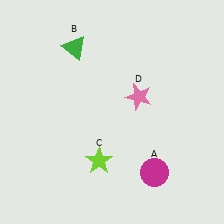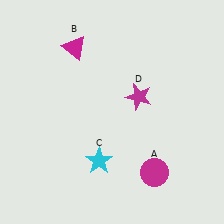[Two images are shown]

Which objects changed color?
B changed from green to magenta. C changed from lime to cyan. D changed from pink to magenta.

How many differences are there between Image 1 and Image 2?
There are 3 differences between the two images.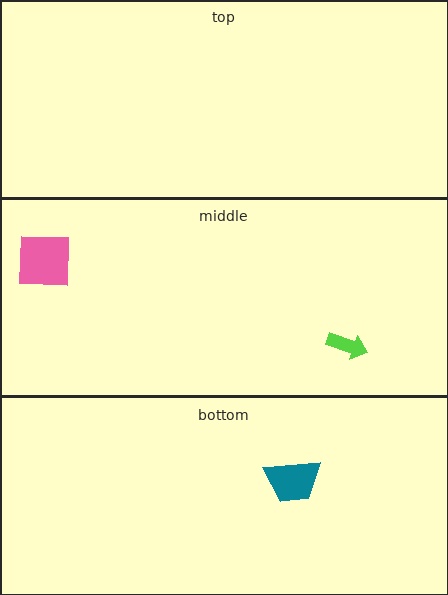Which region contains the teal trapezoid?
The bottom region.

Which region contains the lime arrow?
The middle region.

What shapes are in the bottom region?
The teal trapezoid.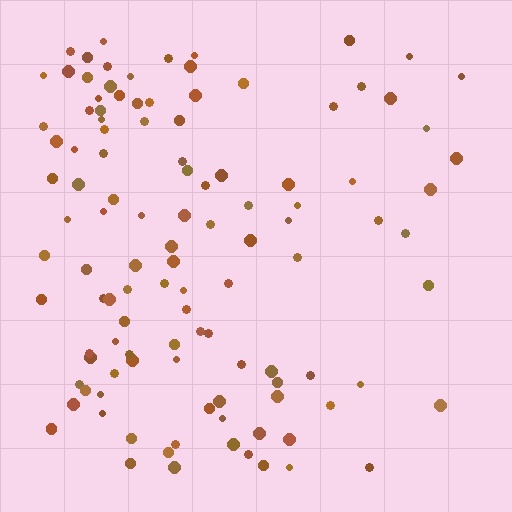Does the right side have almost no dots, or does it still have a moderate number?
Still a moderate number, just noticeably fewer than the left.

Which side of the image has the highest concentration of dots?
The left.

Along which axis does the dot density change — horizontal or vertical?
Horizontal.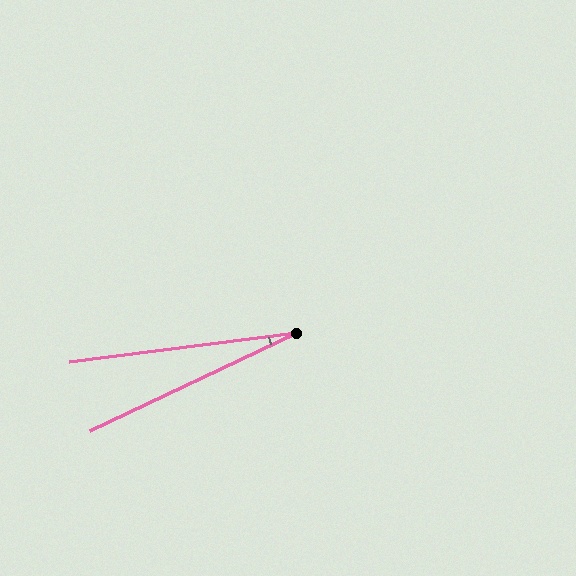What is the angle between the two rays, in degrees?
Approximately 18 degrees.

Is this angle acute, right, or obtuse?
It is acute.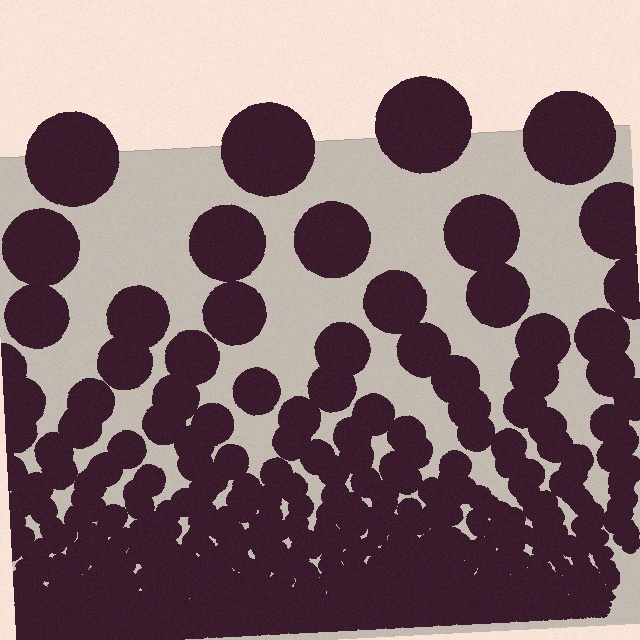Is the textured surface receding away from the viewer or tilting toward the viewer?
The surface appears to tilt toward the viewer. Texture elements get larger and sparser toward the top.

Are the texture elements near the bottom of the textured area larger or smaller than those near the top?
Smaller. The gradient is inverted — elements near the bottom are smaller and denser.